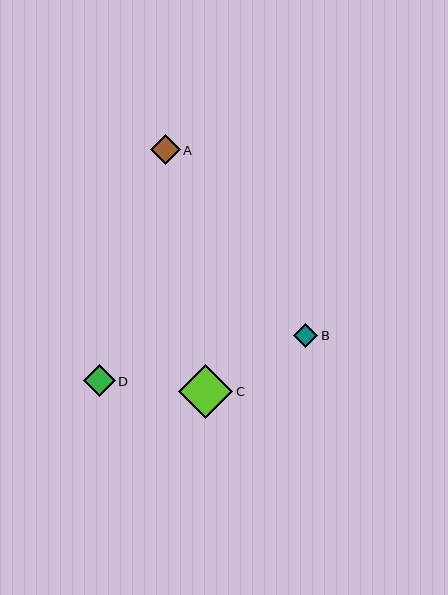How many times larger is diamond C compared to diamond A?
Diamond C is approximately 1.8 times the size of diamond A.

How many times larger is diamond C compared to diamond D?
Diamond C is approximately 1.7 times the size of diamond D.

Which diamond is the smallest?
Diamond B is the smallest with a size of approximately 24 pixels.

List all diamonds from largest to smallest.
From largest to smallest: C, D, A, B.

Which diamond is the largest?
Diamond C is the largest with a size of approximately 54 pixels.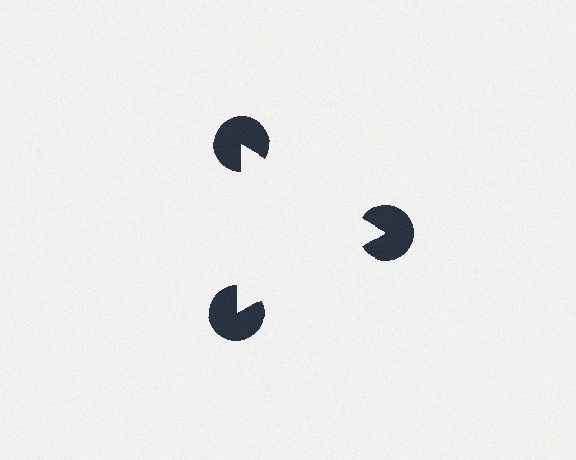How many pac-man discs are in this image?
There are 3 — one at each vertex of the illusory triangle.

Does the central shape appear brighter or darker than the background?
It typically appears slightly brighter than the background, even though no actual brightness change is drawn.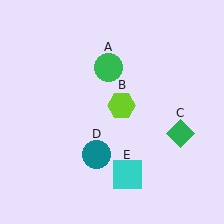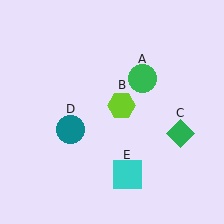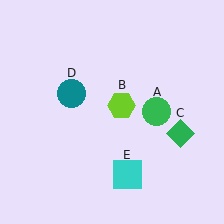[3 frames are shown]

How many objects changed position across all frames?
2 objects changed position: green circle (object A), teal circle (object D).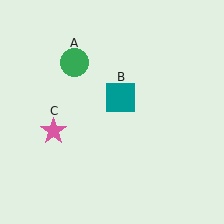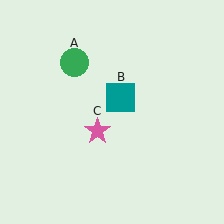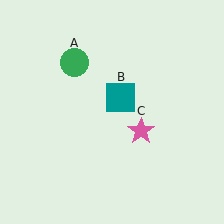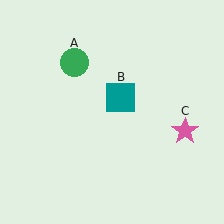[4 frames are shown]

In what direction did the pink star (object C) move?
The pink star (object C) moved right.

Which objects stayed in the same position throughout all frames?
Green circle (object A) and teal square (object B) remained stationary.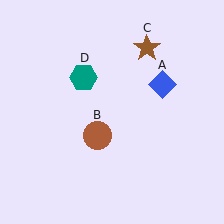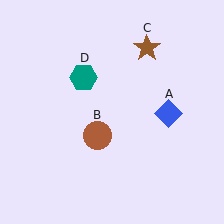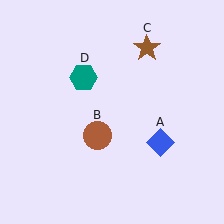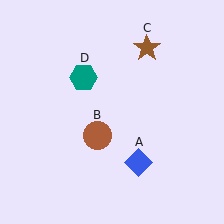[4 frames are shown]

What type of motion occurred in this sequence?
The blue diamond (object A) rotated clockwise around the center of the scene.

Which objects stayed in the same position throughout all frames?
Brown circle (object B) and brown star (object C) and teal hexagon (object D) remained stationary.